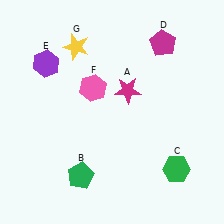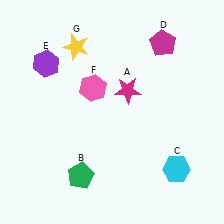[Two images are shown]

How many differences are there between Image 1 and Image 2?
There is 1 difference between the two images.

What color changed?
The hexagon (C) changed from green in Image 1 to cyan in Image 2.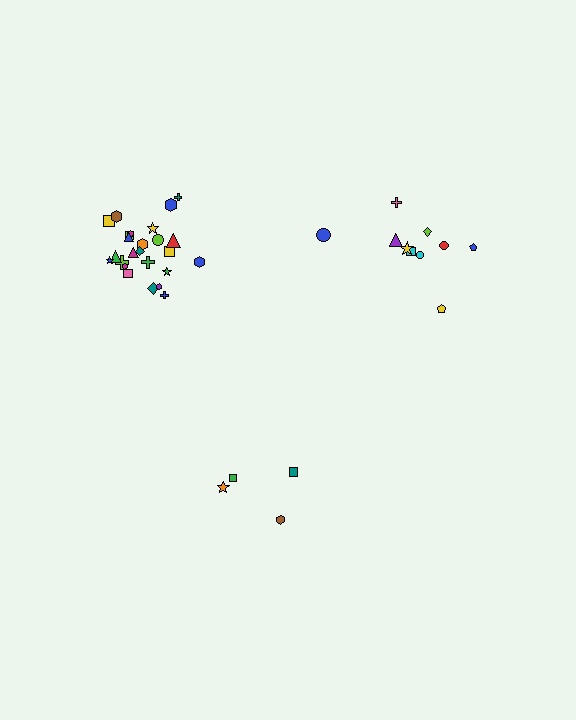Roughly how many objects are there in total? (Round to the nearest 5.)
Roughly 40 objects in total.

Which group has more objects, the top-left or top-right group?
The top-left group.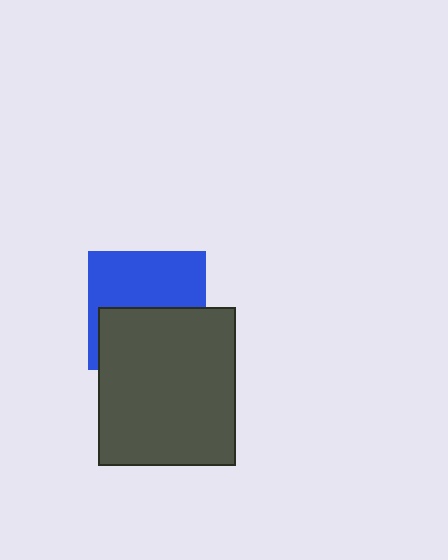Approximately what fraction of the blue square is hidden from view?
Roughly 48% of the blue square is hidden behind the dark gray rectangle.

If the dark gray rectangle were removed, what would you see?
You would see the complete blue square.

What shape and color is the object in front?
The object in front is a dark gray rectangle.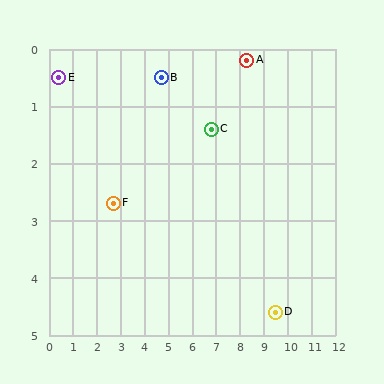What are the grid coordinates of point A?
Point A is at approximately (8.3, 0.2).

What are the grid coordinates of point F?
Point F is at approximately (2.7, 2.7).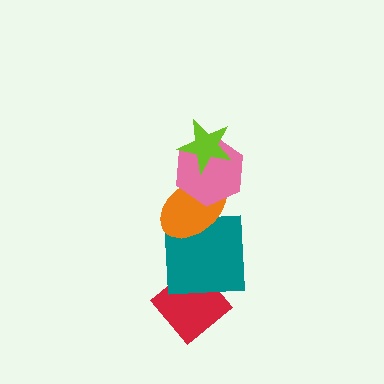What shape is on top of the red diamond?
The teal square is on top of the red diamond.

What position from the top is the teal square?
The teal square is 4th from the top.